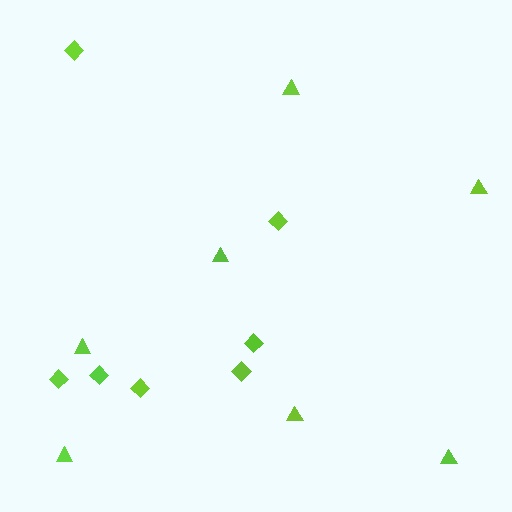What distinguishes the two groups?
There are 2 groups: one group of triangles (7) and one group of diamonds (7).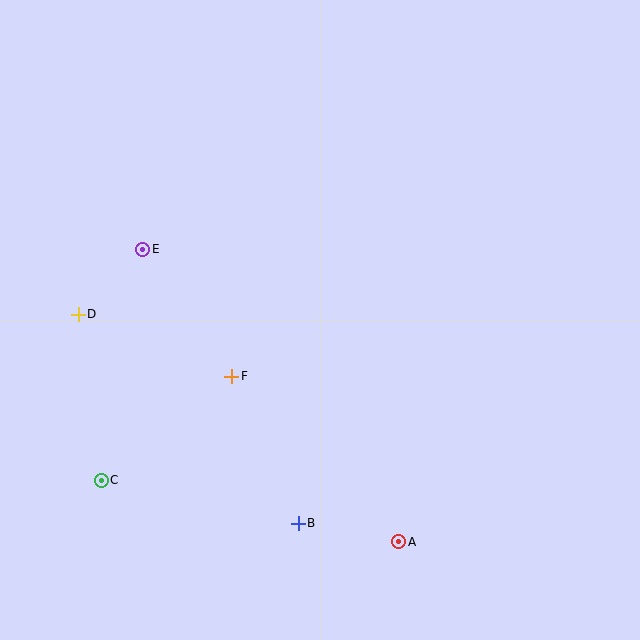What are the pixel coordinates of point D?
Point D is at (78, 314).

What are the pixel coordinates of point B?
Point B is at (298, 523).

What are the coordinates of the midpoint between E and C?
The midpoint between E and C is at (122, 365).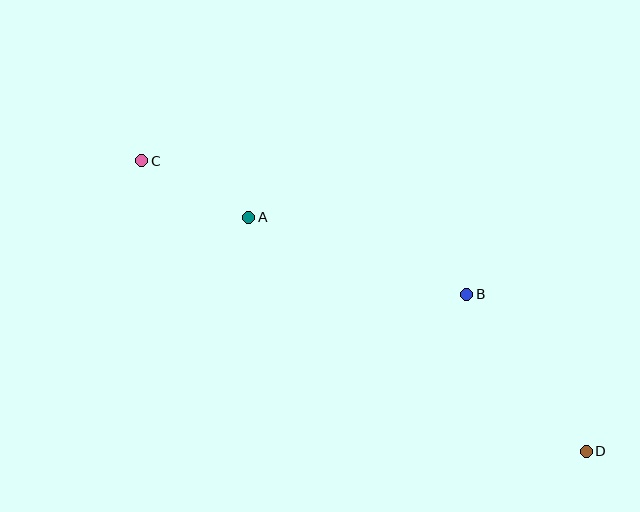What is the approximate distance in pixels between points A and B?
The distance between A and B is approximately 231 pixels.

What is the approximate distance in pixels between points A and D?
The distance between A and D is approximately 411 pixels.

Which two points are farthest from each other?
Points C and D are farthest from each other.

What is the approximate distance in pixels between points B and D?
The distance between B and D is approximately 197 pixels.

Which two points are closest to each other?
Points A and C are closest to each other.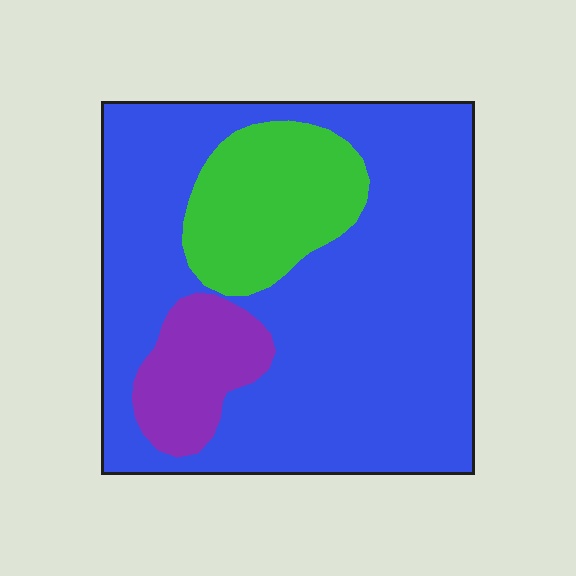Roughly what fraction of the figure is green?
Green takes up about one sixth (1/6) of the figure.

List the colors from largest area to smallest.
From largest to smallest: blue, green, purple.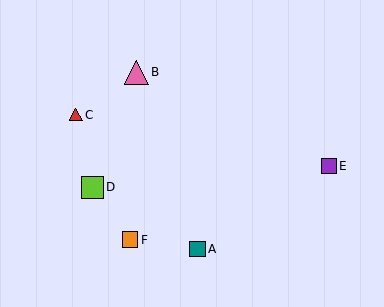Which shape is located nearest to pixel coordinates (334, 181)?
The purple square (labeled E) at (329, 166) is nearest to that location.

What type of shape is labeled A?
Shape A is a teal square.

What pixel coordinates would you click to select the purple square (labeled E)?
Click at (329, 166) to select the purple square E.